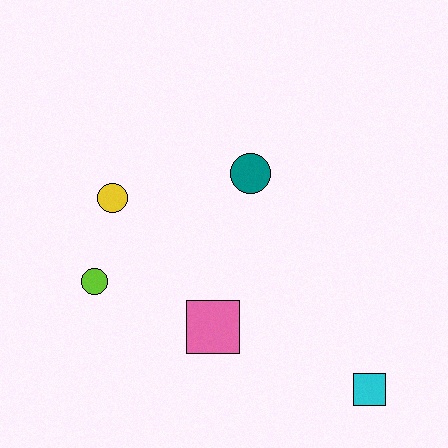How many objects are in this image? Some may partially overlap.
There are 5 objects.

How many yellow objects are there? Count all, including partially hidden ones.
There is 1 yellow object.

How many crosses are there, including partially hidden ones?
There are no crosses.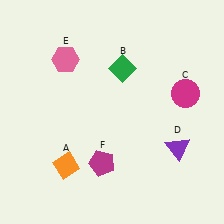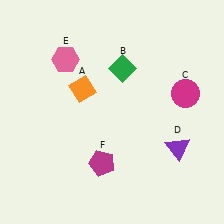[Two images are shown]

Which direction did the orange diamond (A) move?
The orange diamond (A) moved up.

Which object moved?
The orange diamond (A) moved up.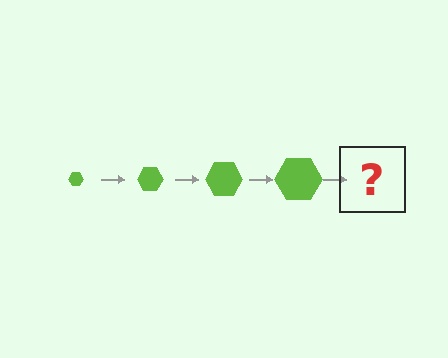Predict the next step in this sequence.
The next step is a lime hexagon, larger than the previous one.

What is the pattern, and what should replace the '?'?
The pattern is that the hexagon gets progressively larger each step. The '?' should be a lime hexagon, larger than the previous one.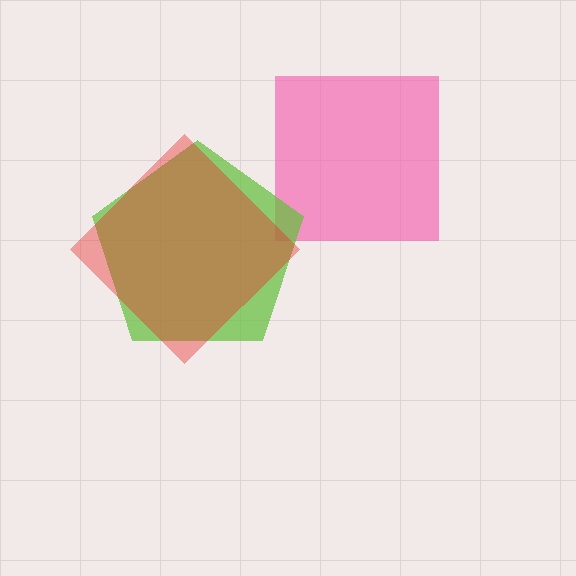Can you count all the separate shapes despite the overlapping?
Yes, there are 3 separate shapes.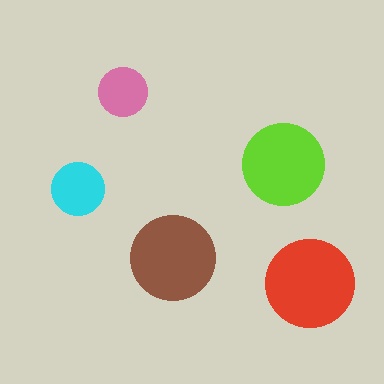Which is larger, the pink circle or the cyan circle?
The cyan one.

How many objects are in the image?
There are 5 objects in the image.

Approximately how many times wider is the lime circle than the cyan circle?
About 1.5 times wider.